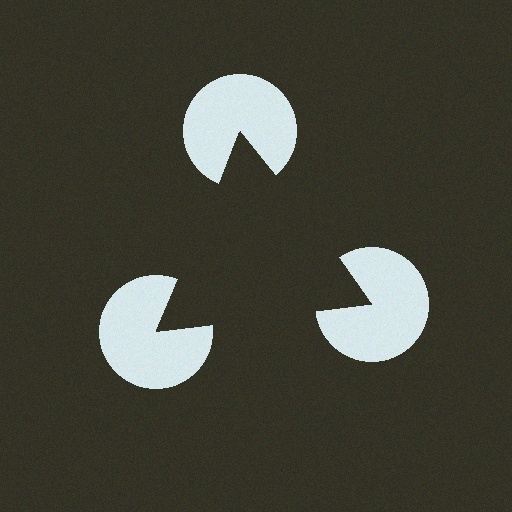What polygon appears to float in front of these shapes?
An illusory triangle — its edges are inferred from the aligned wedge cuts in the pac-man discs, not physically drawn.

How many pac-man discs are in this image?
There are 3 — one at each vertex of the illusory triangle.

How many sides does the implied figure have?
3 sides.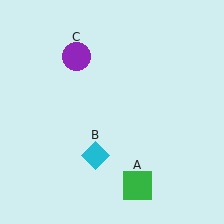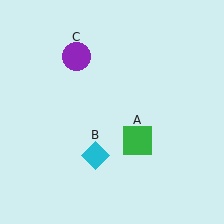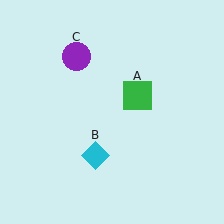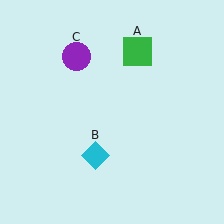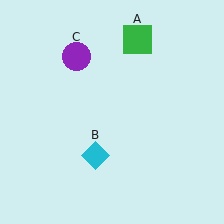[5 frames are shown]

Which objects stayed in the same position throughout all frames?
Cyan diamond (object B) and purple circle (object C) remained stationary.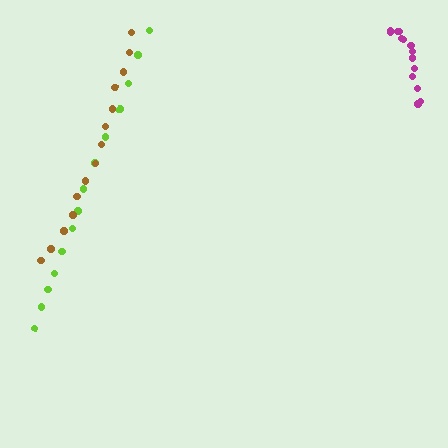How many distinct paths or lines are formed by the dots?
There are 3 distinct paths.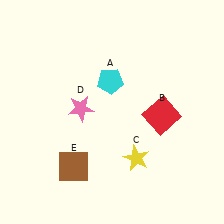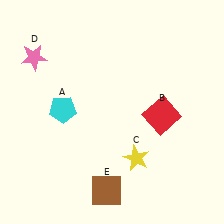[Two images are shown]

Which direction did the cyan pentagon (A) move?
The cyan pentagon (A) moved left.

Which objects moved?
The objects that moved are: the cyan pentagon (A), the pink star (D), the brown square (E).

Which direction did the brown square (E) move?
The brown square (E) moved right.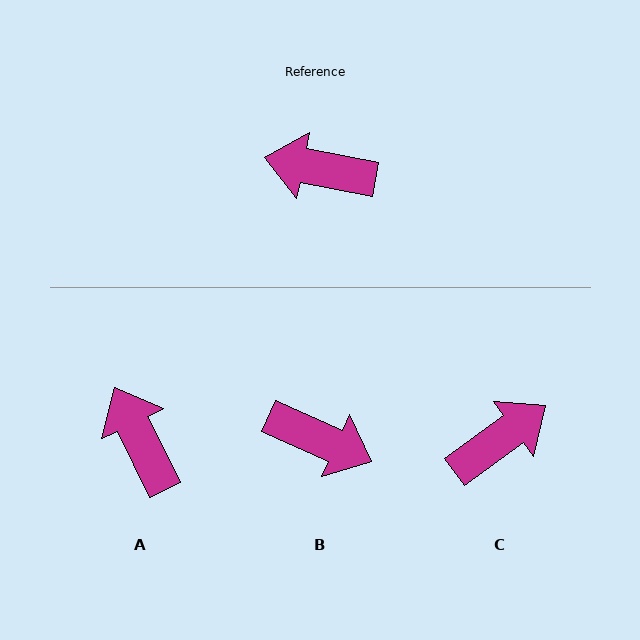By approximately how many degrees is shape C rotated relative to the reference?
Approximately 133 degrees clockwise.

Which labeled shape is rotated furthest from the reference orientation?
B, about 167 degrees away.